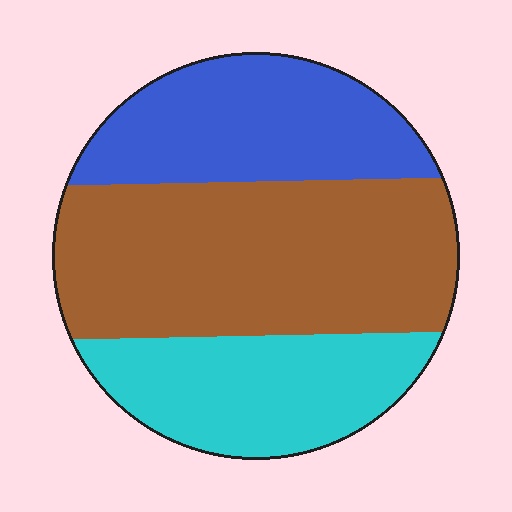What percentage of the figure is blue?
Blue covers 27% of the figure.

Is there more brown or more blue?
Brown.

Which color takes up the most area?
Brown, at roughly 45%.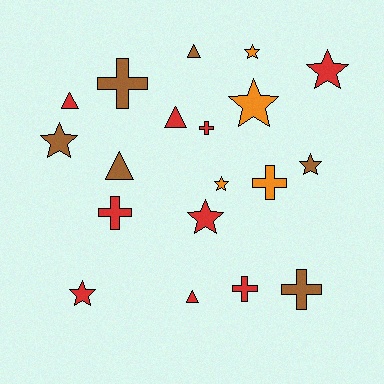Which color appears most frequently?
Red, with 9 objects.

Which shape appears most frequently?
Star, with 8 objects.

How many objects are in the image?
There are 19 objects.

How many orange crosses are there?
There is 1 orange cross.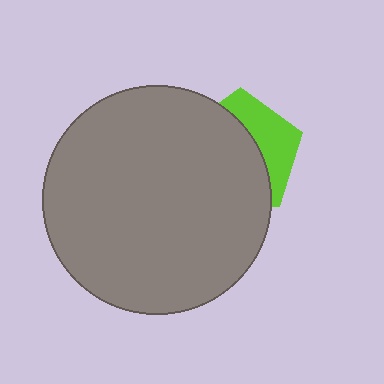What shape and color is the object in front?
The object in front is a gray circle.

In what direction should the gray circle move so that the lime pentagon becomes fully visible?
The gray circle should move left. That is the shortest direction to clear the overlap and leave the lime pentagon fully visible.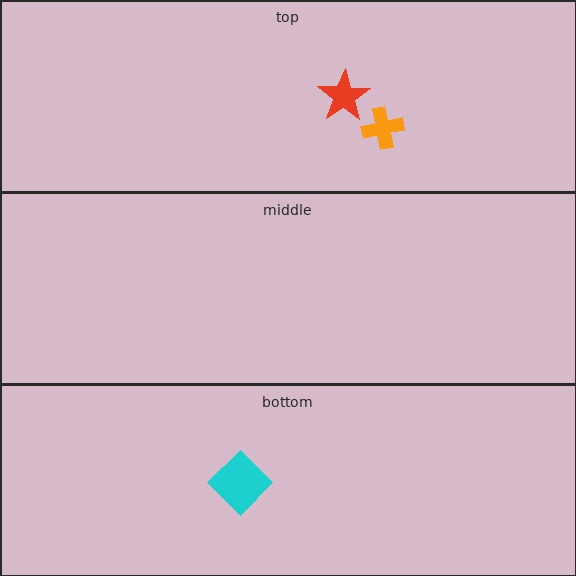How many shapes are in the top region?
2.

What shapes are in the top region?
The red star, the orange cross.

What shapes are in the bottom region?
The cyan diamond.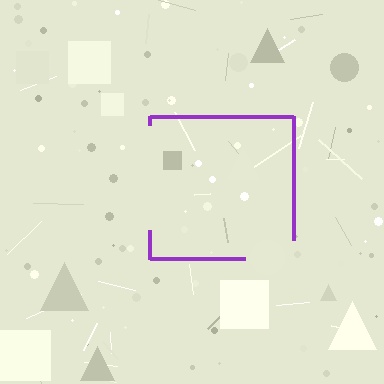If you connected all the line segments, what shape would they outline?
They would outline a square.